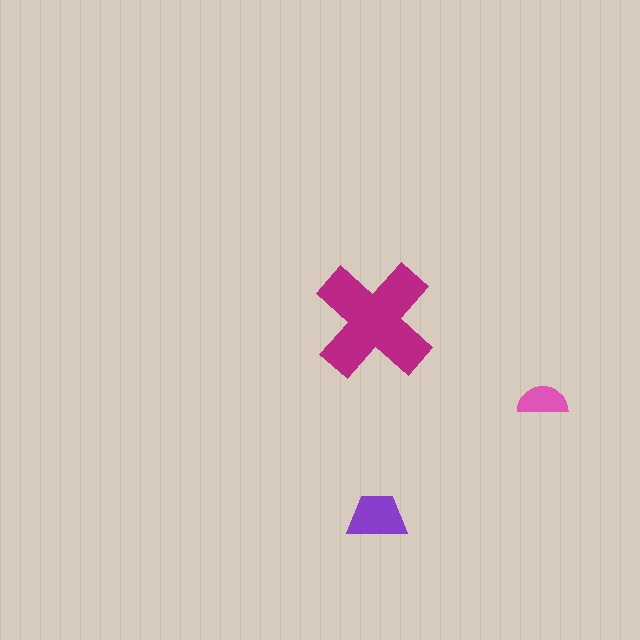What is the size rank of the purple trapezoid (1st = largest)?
2nd.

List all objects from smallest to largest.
The pink semicircle, the purple trapezoid, the magenta cross.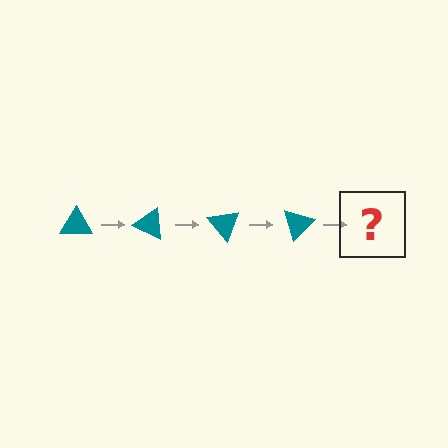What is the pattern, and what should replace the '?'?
The pattern is that the triangle rotates 25 degrees each step. The '?' should be a teal triangle rotated 100 degrees.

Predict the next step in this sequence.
The next step is a teal triangle rotated 100 degrees.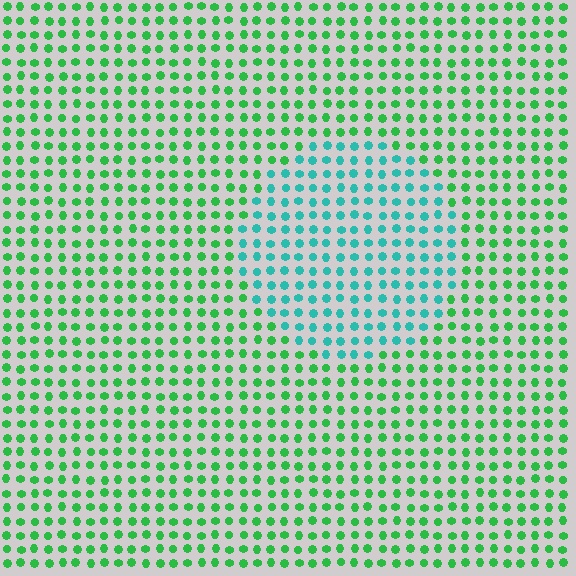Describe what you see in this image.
The image is filled with small green elements in a uniform arrangement. A circle-shaped region is visible where the elements are tinted to a slightly different hue, forming a subtle color boundary.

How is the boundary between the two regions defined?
The boundary is defined purely by a slight shift in hue (about 43 degrees). Spacing, size, and orientation are identical on both sides.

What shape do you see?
I see a circle.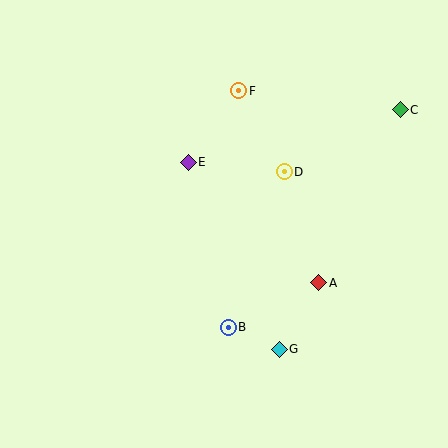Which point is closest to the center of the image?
Point E at (188, 162) is closest to the center.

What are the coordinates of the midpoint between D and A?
The midpoint between D and A is at (302, 227).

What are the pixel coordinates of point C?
Point C is at (400, 110).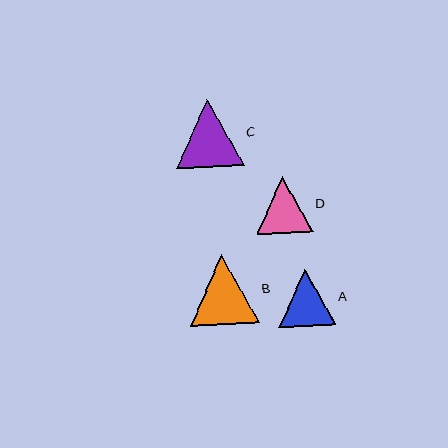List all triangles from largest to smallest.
From largest to smallest: B, C, A, D.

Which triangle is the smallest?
Triangle D is the smallest with a size of approximately 57 pixels.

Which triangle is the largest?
Triangle B is the largest with a size of approximately 70 pixels.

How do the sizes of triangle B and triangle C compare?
Triangle B and triangle C are approximately the same size.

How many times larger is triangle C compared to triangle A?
Triangle C is approximately 1.2 times the size of triangle A.